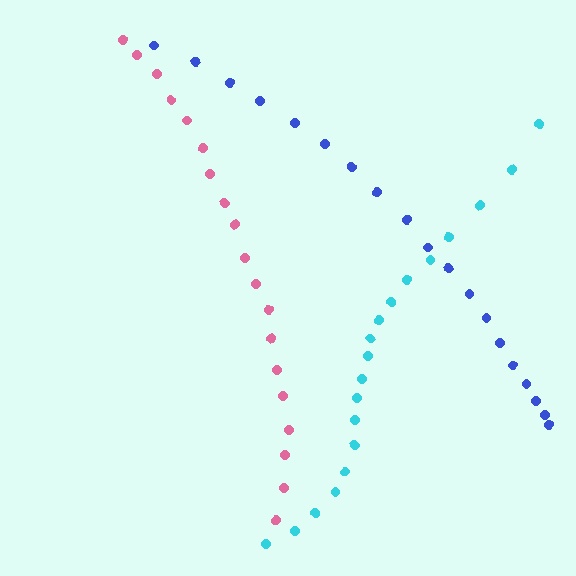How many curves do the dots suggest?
There are 3 distinct paths.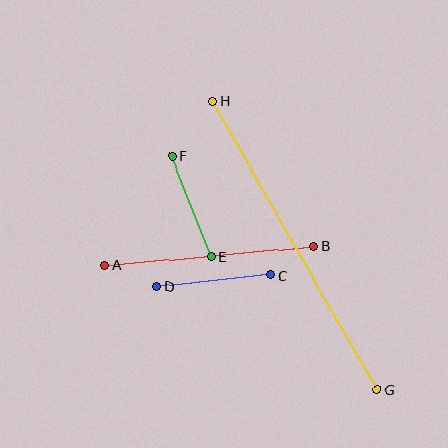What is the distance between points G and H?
The distance is approximately 332 pixels.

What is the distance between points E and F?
The distance is approximately 108 pixels.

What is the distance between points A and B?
The distance is approximately 210 pixels.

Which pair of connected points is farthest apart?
Points G and H are farthest apart.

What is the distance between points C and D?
The distance is approximately 114 pixels.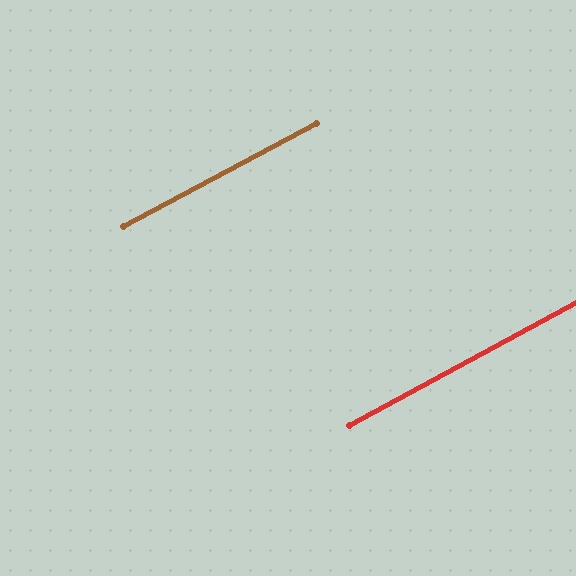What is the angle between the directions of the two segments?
Approximately 0 degrees.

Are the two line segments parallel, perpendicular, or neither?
Parallel — their directions differ by only 0.3°.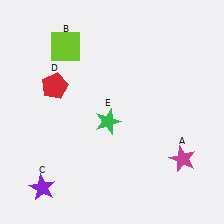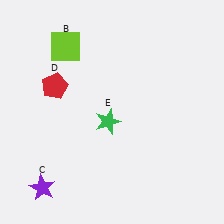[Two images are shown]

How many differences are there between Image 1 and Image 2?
There is 1 difference between the two images.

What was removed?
The magenta star (A) was removed in Image 2.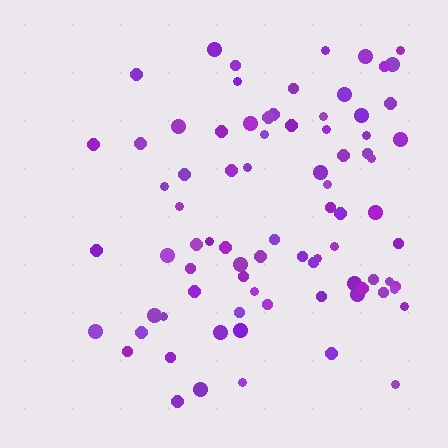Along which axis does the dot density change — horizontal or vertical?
Horizontal.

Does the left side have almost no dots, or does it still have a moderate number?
Still a moderate number, just noticeably fewer than the right.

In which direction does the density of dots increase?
From left to right, with the right side densest.